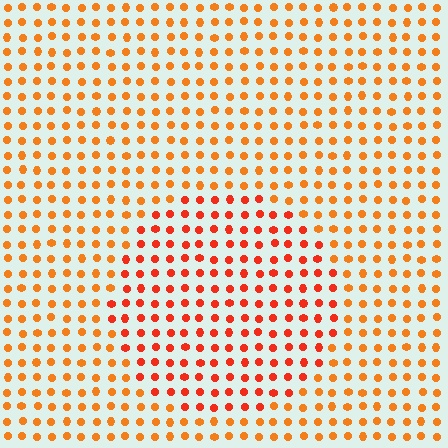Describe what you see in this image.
The image is filled with small orange elements in a uniform arrangement. A circle-shaped region is visible where the elements are tinted to a slightly different hue, forming a subtle color boundary.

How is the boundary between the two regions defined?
The boundary is defined purely by a slight shift in hue (about 23 degrees). Spacing, size, and orientation are identical on both sides.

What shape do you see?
I see a circle.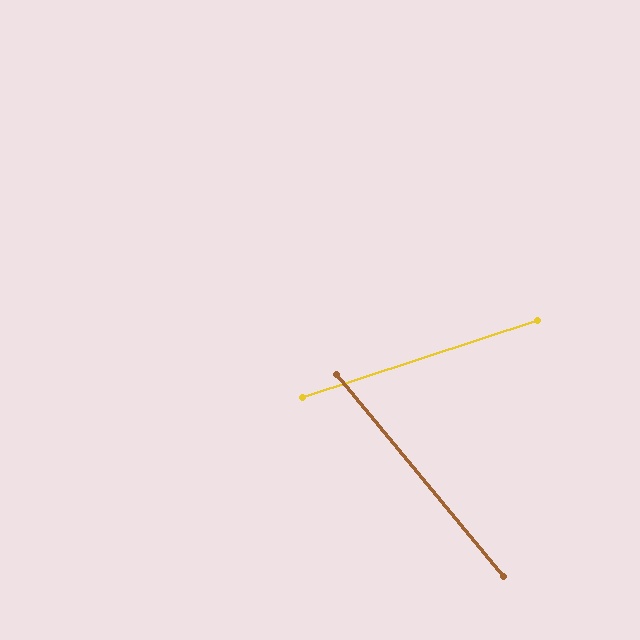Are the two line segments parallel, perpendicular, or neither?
Neither parallel nor perpendicular — they differ by about 68°.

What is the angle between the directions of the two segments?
Approximately 68 degrees.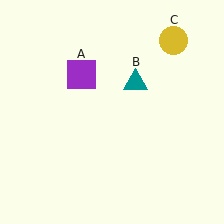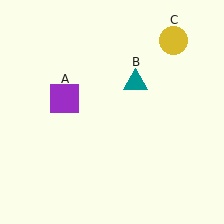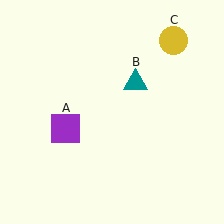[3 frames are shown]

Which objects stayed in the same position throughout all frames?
Teal triangle (object B) and yellow circle (object C) remained stationary.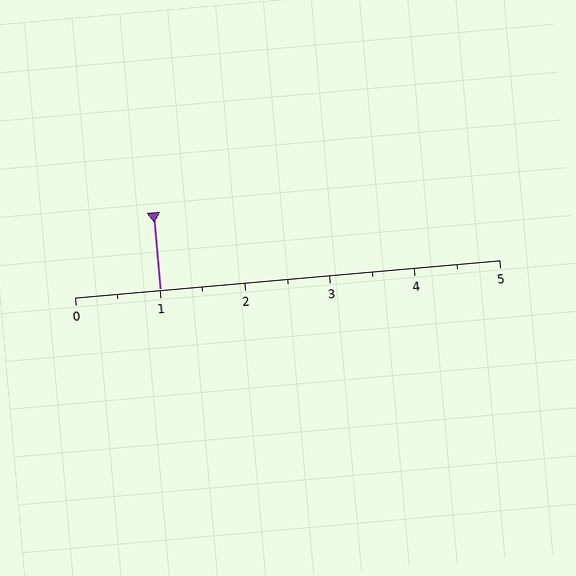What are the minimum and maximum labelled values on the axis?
The axis runs from 0 to 5.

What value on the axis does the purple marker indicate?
The marker indicates approximately 1.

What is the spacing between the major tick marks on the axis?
The major ticks are spaced 1 apart.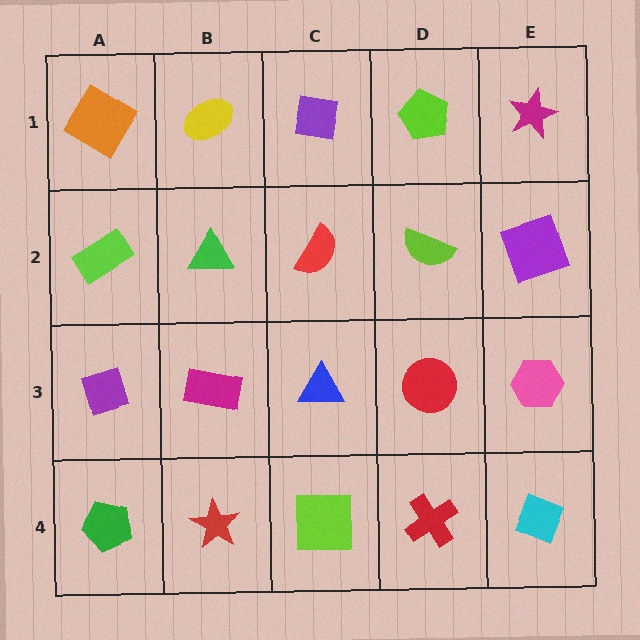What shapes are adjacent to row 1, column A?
A lime rectangle (row 2, column A), a yellow ellipse (row 1, column B).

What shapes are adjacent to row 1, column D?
A lime semicircle (row 2, column D), a purple square (row 1, column C), a magenta star (row 1, column E).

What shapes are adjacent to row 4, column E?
A pink hexagon (row 3, column E), a red cross (row 4, column D).